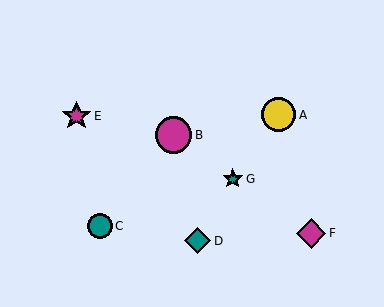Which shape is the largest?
The magenta circle (labeled B) is the largest.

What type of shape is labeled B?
Shape B is a magenta circle.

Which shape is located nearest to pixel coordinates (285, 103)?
The yellow circle (labeled A) at (279, 115) is nearest to that location.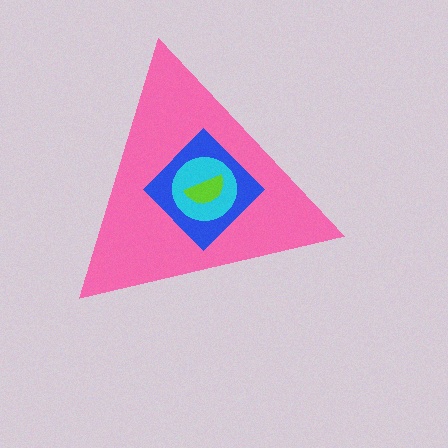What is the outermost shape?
The pink triangle.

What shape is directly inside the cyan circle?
The lime semicircle.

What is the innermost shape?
The lime semicircle.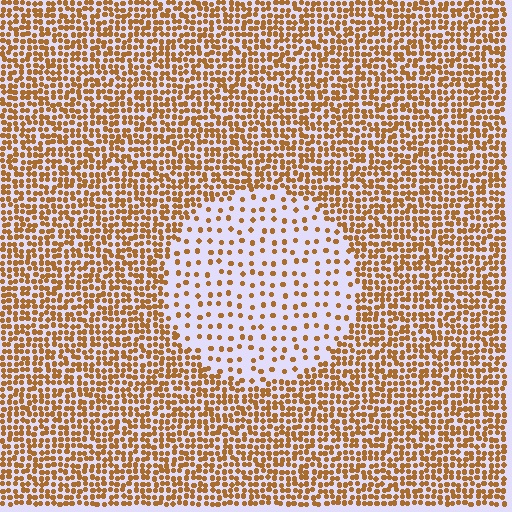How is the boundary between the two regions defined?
The boundary is defined by a change in element density (approximately 2.9x ratio). All elements are the same color, size, and shape.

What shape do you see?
I see a circle.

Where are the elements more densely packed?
The elements are more densely packed outside the circle boundary.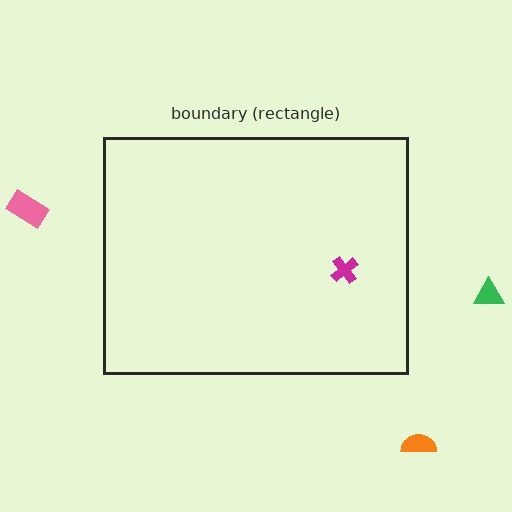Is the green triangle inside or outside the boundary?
Outside.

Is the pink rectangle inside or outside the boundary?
Outside.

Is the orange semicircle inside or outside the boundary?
Outside.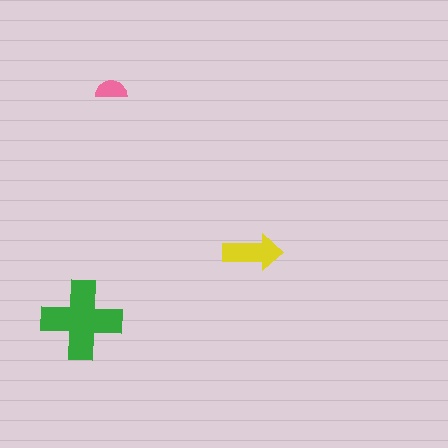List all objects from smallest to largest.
The pink semicircle, the yellow arrow, the green cross.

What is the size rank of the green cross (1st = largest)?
1st.